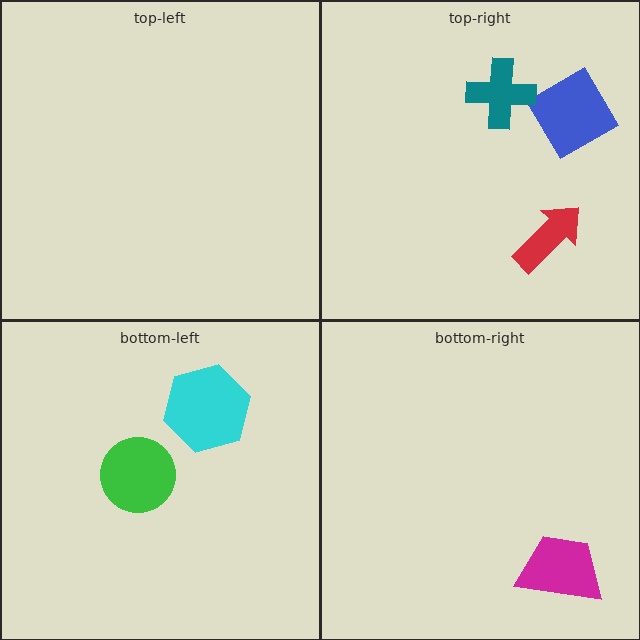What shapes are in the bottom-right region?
The magenta trapezoid.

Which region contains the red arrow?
The top-right region.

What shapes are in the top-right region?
The blue diamond, the red arrow, the teal cross.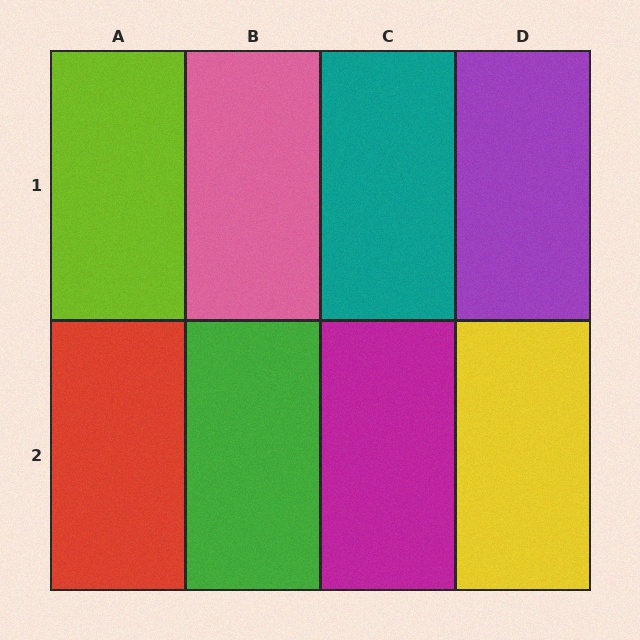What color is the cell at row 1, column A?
Lime.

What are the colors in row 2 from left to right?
Red, green, magenta, yellow.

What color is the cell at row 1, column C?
Teal.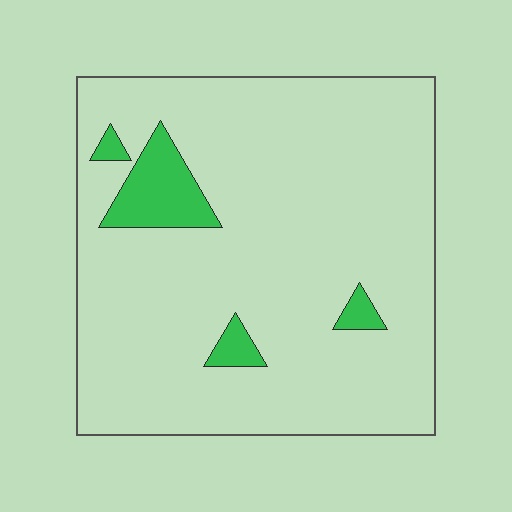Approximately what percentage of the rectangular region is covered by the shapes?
Approximately 10%.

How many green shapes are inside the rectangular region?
4.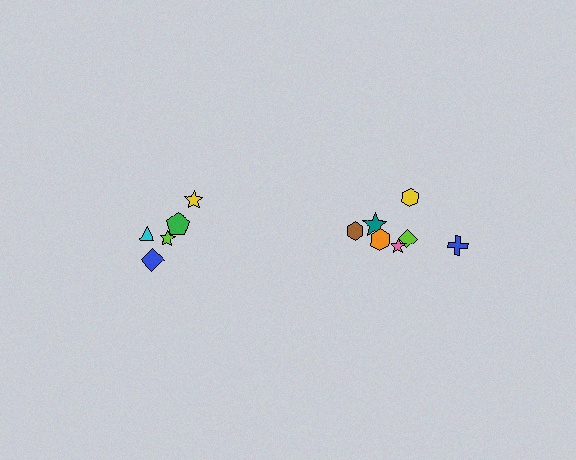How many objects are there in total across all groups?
There are 12 objects.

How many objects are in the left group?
There are 5 objects.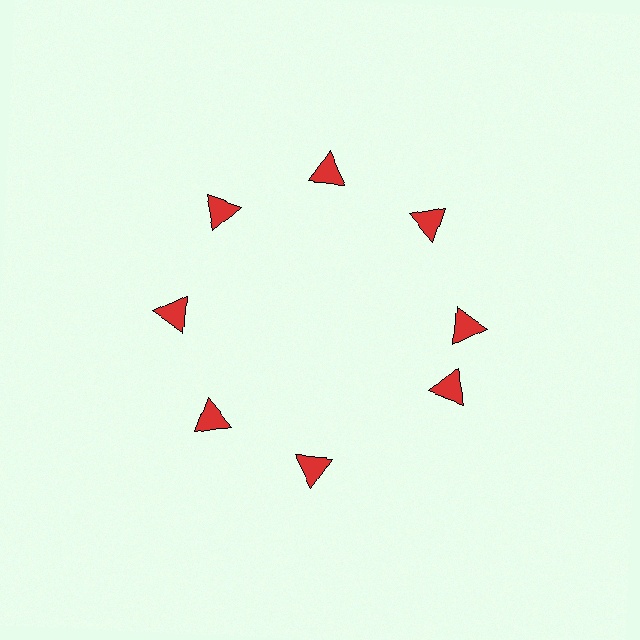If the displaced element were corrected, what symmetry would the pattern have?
It would have 8-fold rotational symmetry — the pattern would map onto itself every 45 degrees.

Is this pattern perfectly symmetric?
No. The 8 red triangles are arranged in a ring, but one element near the 4 o'clock position is rotated out of alignment along the ring, breaking the 8-fold rotational symmetry.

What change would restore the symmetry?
The symmetry would be restored by rotating it back into even spacing with its neighbors so that all 8 triangles sit at equal angles and equal distance from the center.